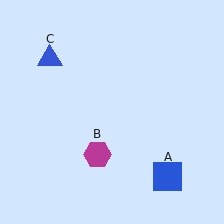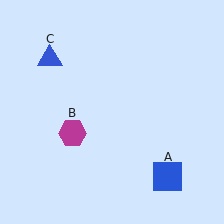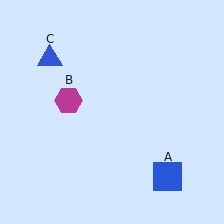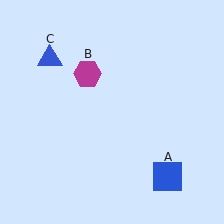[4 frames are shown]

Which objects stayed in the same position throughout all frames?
Blue square (object A) and blue triangle (object C) remained stationary.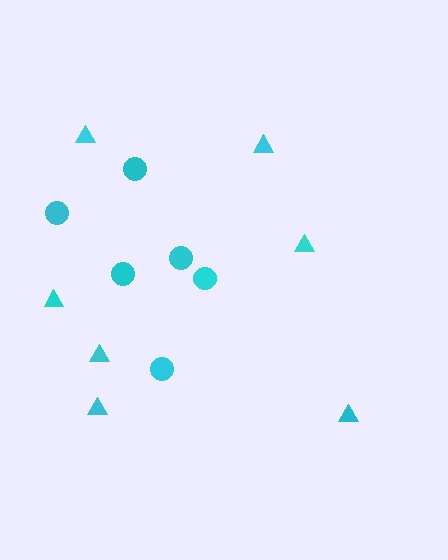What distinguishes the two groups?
There are 2 groups: one group of circles (6) and one group of triangles (7).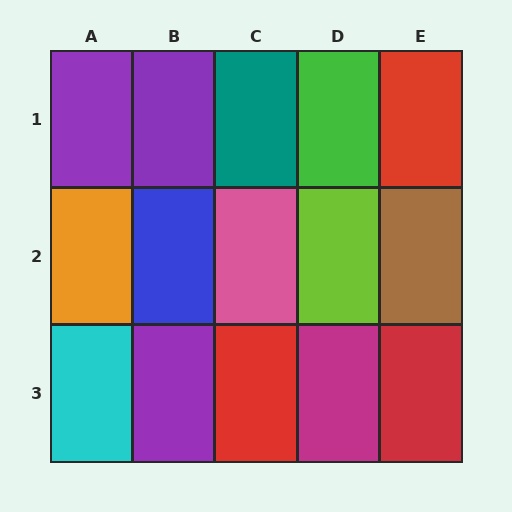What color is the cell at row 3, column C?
Red.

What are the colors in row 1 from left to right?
Purple, purple, teal, green, red.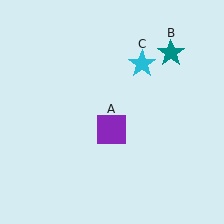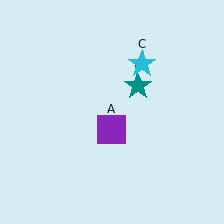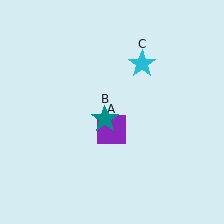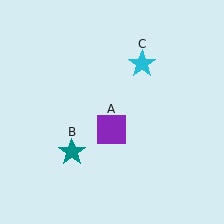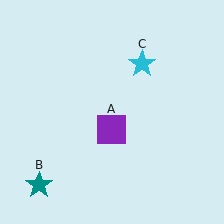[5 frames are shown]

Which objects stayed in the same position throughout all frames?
Purple square (object A) and cyan star (object C) remained stationary.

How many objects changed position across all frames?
1 object changed position: teal star (object B).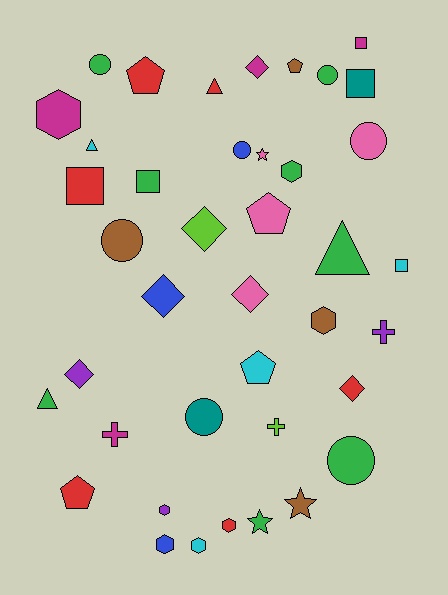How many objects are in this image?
There are 40 objects.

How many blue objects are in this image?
There are 3 blue objects.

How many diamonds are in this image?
There are 6 diamonds.